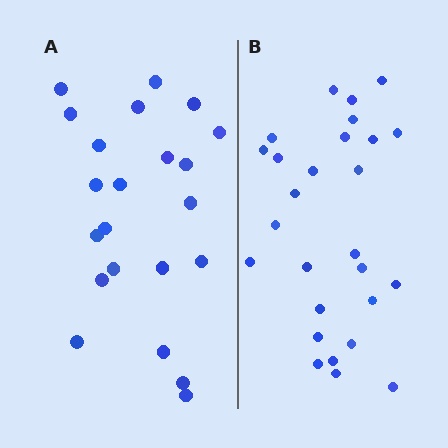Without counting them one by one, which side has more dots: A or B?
Region B (the right region) has more dots.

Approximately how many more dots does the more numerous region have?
Region B has about 5 more dots than region A.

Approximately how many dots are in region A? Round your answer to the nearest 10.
About 20 dots. (The exact count is 22, which rounds to 20.)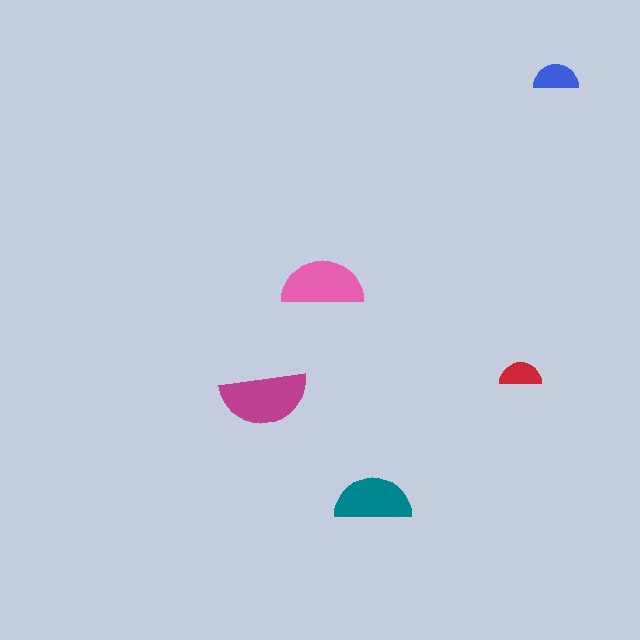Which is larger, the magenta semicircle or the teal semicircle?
The magenta one.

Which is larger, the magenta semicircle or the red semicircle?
The magenta one.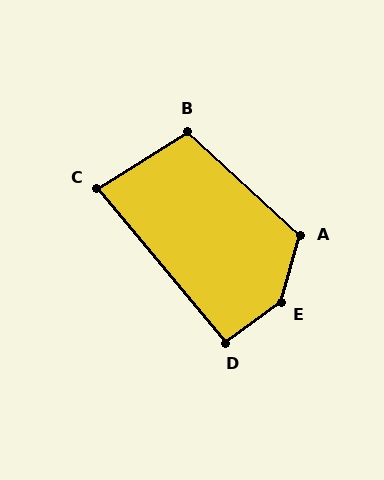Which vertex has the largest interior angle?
E, at approximately 143 degrees.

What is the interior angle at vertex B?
Approximately 105 degrees (obtuse).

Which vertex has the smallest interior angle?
C, at approximately 82 degrees.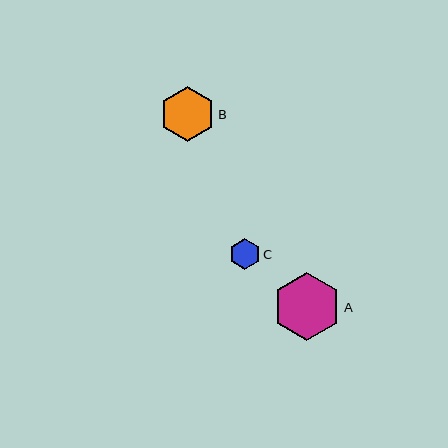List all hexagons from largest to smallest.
From largest to smallest: A, B, C.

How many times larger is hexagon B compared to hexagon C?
Hexagon B is approximately 1.8 times the size of hexagon C.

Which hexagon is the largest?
Hexagon A is the largest with a size of approximately 68 pixels.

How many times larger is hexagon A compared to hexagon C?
Hexagon A is approximately 2.2 times the size of hexagon C.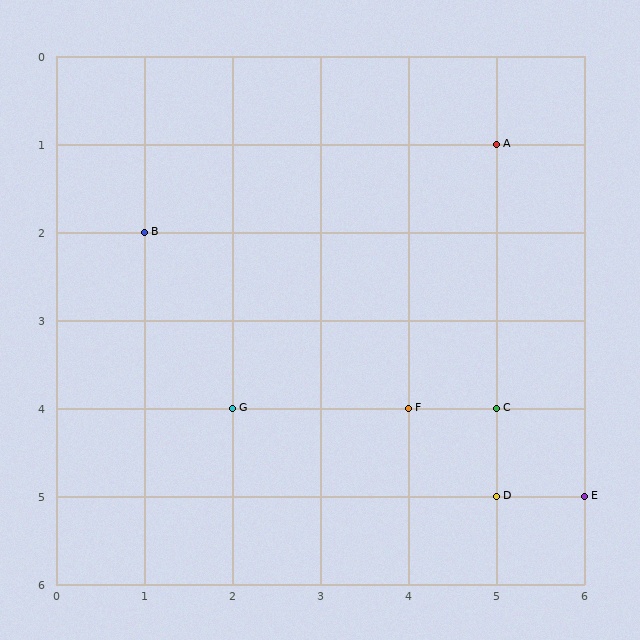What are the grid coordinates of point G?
Point G is at grid coordinates (2, 4).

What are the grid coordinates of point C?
Point C is at grid coordinates (5, 4).